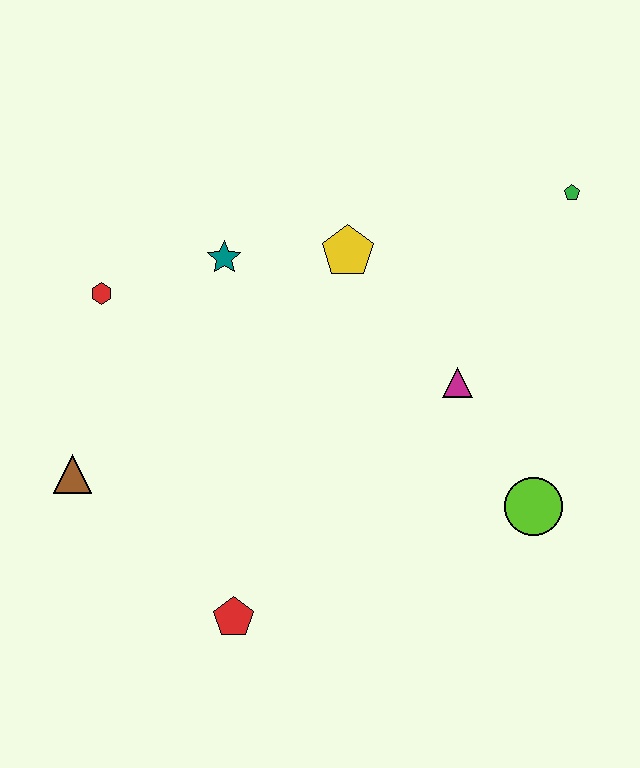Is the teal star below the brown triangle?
No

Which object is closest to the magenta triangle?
The lime circle is closest to the magenta triangle.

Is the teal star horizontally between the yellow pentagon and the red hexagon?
Yes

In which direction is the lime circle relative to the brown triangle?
The lime circle is to the right of the brown triangle.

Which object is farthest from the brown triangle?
The green pentagon is farthest from the brown triangle.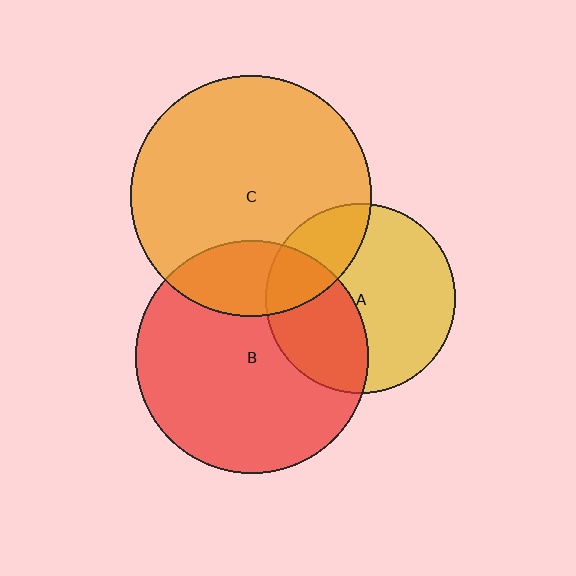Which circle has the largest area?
Circle C (orange).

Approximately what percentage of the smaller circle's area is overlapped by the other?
Approximately 25%.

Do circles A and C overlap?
Yes.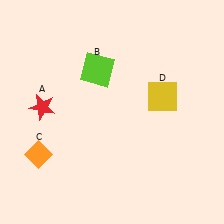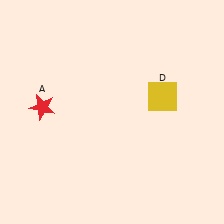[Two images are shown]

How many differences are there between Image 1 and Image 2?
There are 2 differences between the two images.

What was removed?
The lime square (B), the orange diamond (C) were removed in Image 2.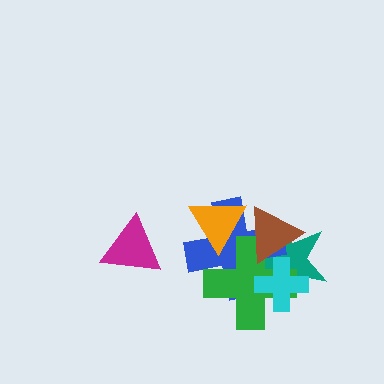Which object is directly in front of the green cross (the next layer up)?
The cyan cross is directly in front of the green cross.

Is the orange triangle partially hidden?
No, no other shape covers it.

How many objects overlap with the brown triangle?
5 objects overlap with the brown triangle.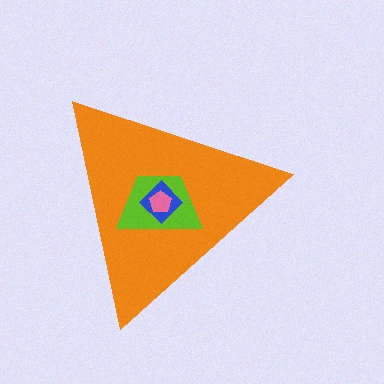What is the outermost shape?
The orange triangle.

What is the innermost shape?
The pink pentagon.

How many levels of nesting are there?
4.